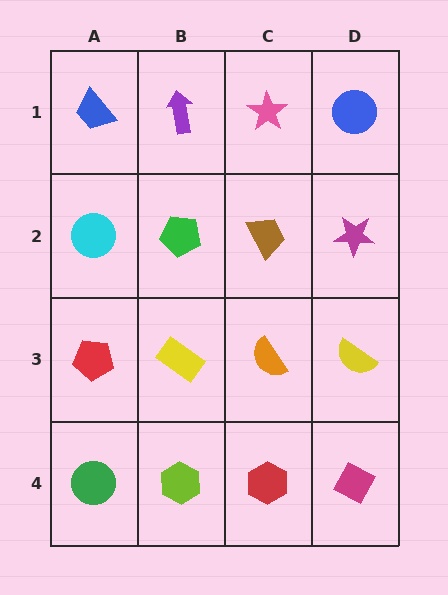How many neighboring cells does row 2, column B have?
4.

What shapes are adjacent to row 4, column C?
An orange semicircle (row 3, column C), a lime hexagon (row 4, column B), a magenta diamond (row 4, column D).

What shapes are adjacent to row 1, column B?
A green pentagon (row 2, column B), a blue trapezoid (row 1, column A), a pink star (row 1, column C).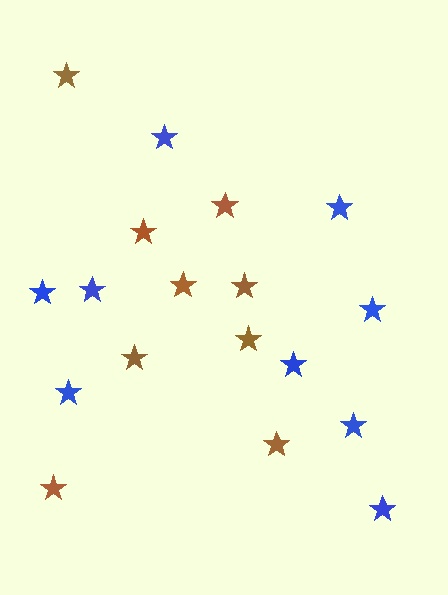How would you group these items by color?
There are 2 groups: one group of brown stars (9) and one group of blue stars (9).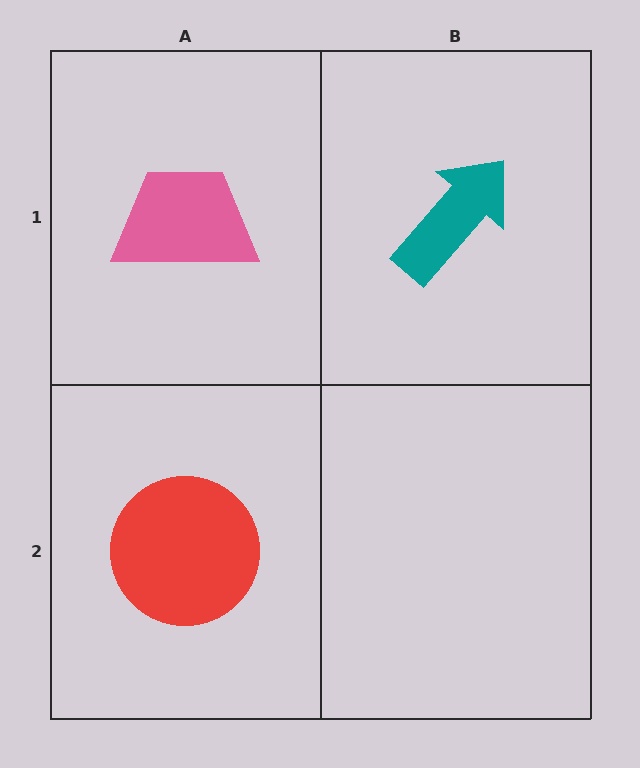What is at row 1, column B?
A teal arrow.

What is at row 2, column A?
A red circle.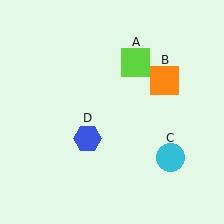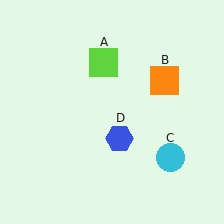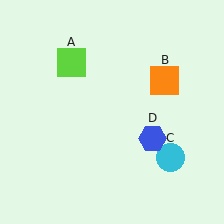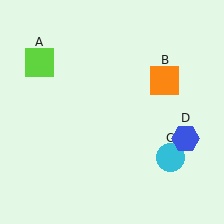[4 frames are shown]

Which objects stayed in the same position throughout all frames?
Orange square (object B) and cyan circle (object C) remained stationary.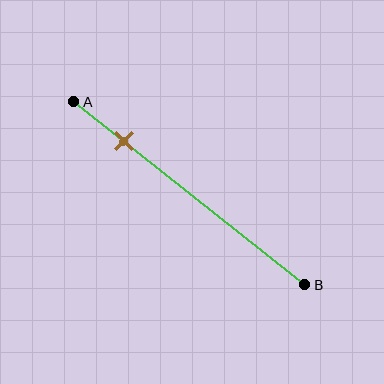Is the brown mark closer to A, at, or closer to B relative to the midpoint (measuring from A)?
The brown mark is closer to point A than the midpoint of segment AB.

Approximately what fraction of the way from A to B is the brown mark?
The brown mark is approximately 20% of the way from A to B.